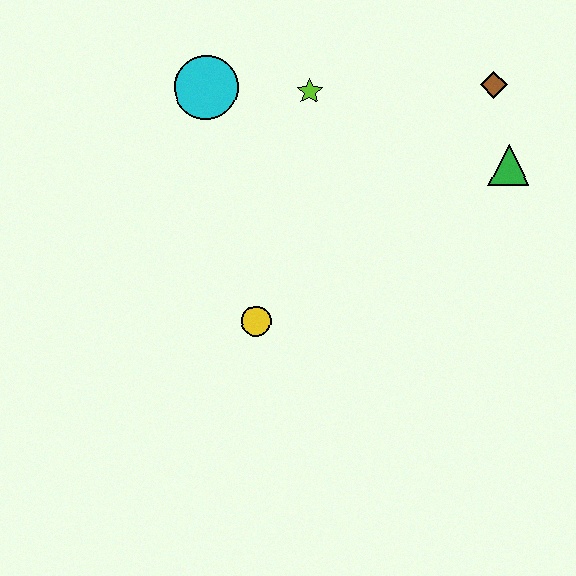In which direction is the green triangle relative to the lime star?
The green triangle is to the right of the lime star.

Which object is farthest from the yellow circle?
The brown diamond is farthest from the yellow circle.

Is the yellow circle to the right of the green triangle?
No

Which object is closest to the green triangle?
The brown diamond is closest to the green triangle.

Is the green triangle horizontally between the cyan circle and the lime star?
No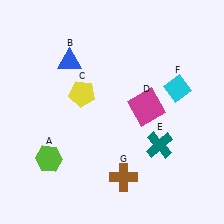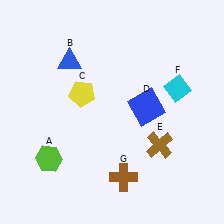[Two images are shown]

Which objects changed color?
D changed from magenta to blue. E changed from teal to brown.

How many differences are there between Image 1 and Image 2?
There are 2 differences between the two images.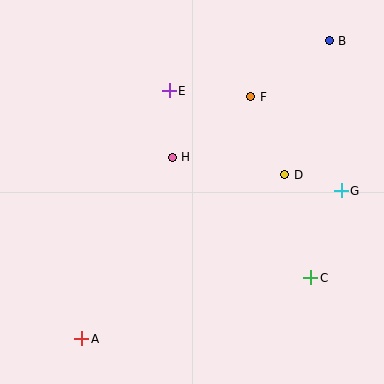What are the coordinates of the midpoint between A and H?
The midpoint between A and H is at (127, 248).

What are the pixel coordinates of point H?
Point H is at (172, 157).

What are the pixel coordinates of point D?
Point D is at (285, 175).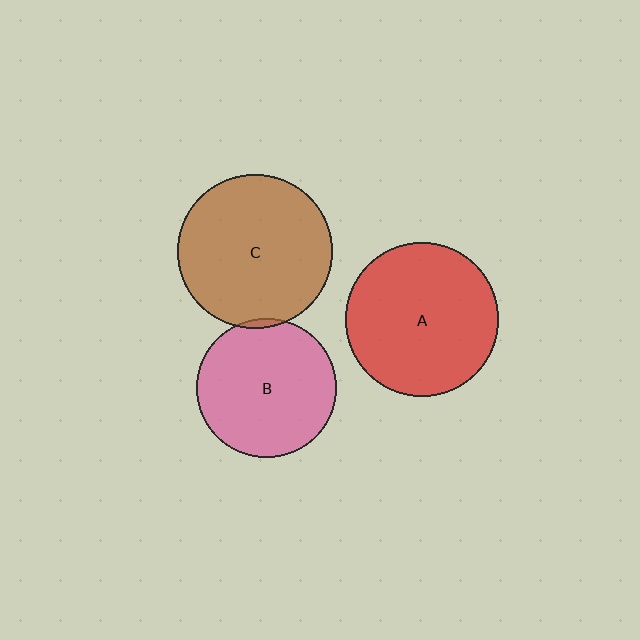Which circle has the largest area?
Circle C (brown).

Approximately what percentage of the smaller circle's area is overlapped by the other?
Approximately 5%.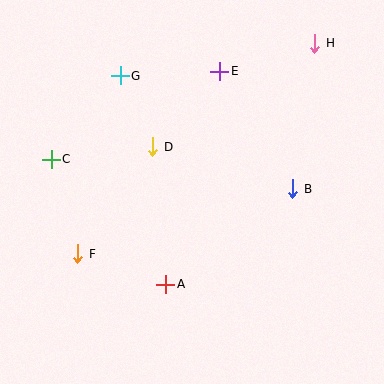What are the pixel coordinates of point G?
Point G is at (120, 76).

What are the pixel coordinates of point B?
Point B is at (293, 189).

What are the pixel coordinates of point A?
Point A is at (166, 284).